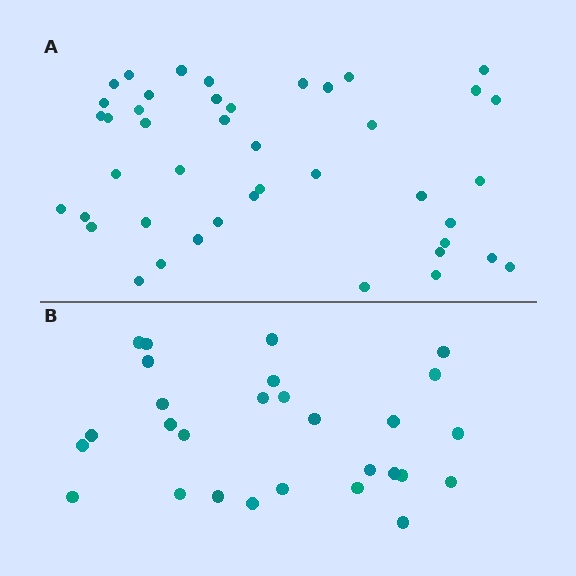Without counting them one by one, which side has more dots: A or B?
Region A (the top region) has more dots.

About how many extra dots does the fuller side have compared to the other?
Region A has approximately 15 more dots than region B.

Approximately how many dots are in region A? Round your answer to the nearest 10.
About 40 dots. (The exact count is 43, which rounds to 40.)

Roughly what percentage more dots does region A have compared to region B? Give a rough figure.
About 55% more.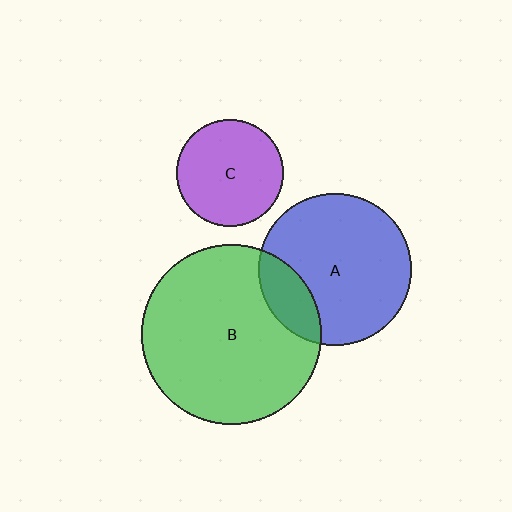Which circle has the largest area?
Circle B (green).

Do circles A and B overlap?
Yes.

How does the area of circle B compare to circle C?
Approximately 2.8 times.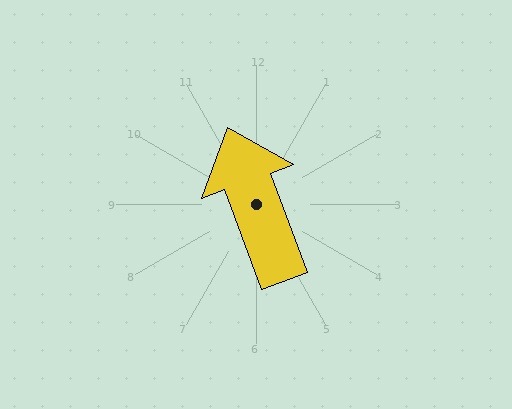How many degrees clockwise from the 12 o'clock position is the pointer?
Approximately 340 degrees.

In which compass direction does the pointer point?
North.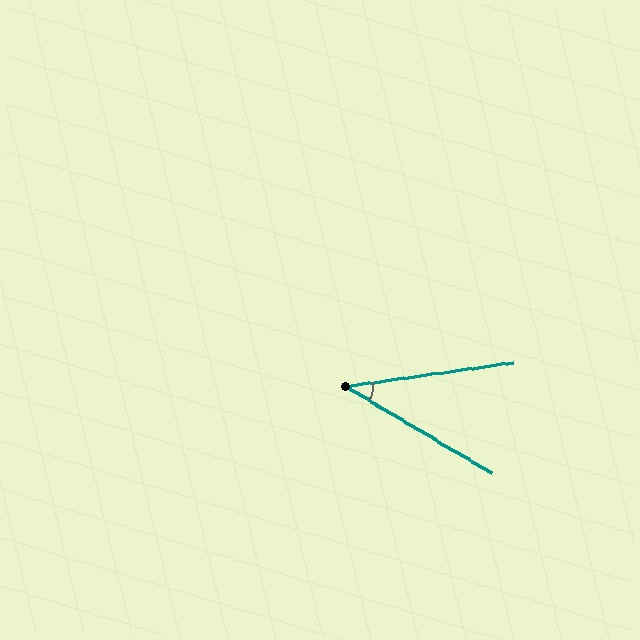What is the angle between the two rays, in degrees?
Approximately 39 degrees.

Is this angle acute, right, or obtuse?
It is acute.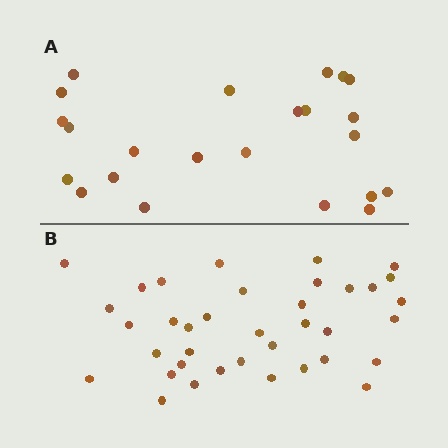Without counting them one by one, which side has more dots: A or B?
Region B (the bottom region) has more dots.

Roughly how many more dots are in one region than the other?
Region B has approximately 15 more dots than region A.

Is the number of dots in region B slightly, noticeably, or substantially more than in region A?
Region B has substantially more. The ratio is roughly 1.6 to 1.